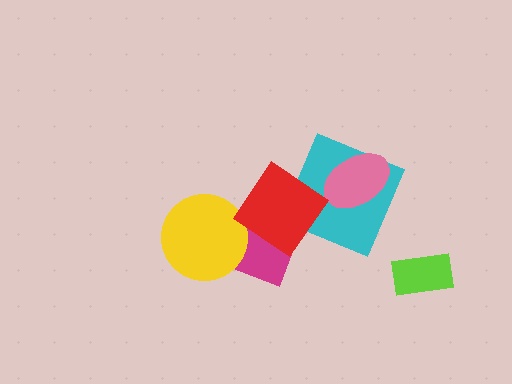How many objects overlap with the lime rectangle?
0 objects overlap with the lime rectangle.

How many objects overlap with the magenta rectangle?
2 objects overlap with the magenta rectangle.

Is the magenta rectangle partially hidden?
Yes, it is partially covered by another shape.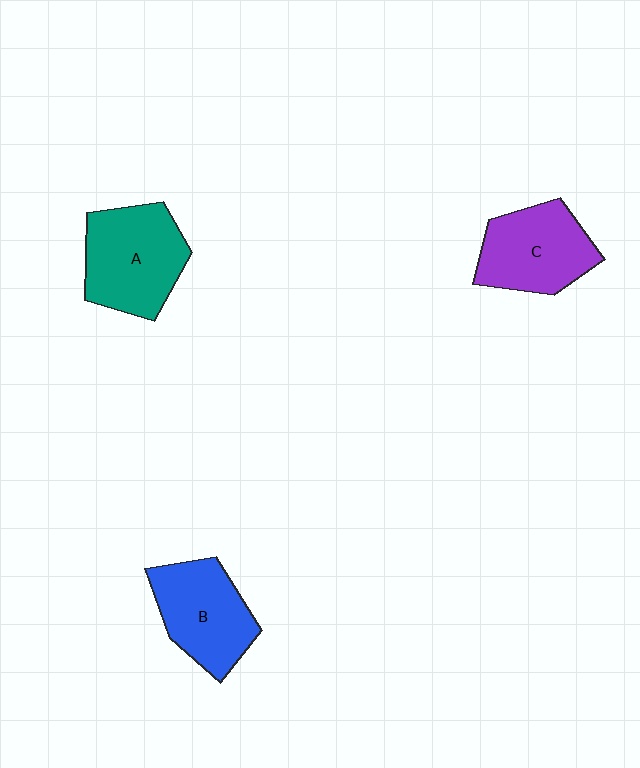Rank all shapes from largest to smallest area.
From largest to smallest: A (teal), B (blue), C (purple).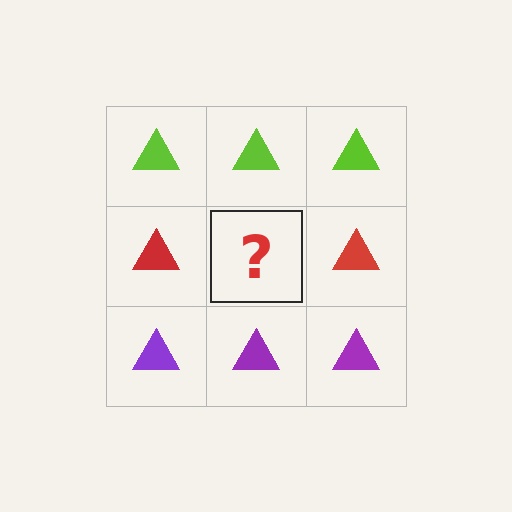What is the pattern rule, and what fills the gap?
The rule is that each row has a consistent color. The gap should be filled with a red triangle.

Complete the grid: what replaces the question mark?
The question mark should be replaced with a red triangle.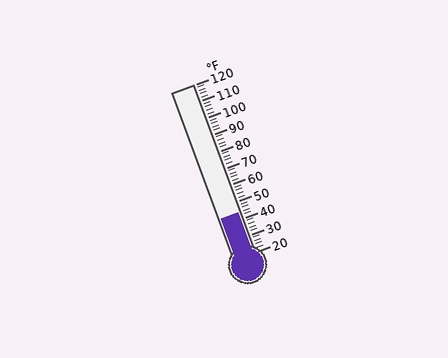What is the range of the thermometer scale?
The thermometer scale ranges from 20°F to 120°F.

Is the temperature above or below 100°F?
The temperature is below 100°F.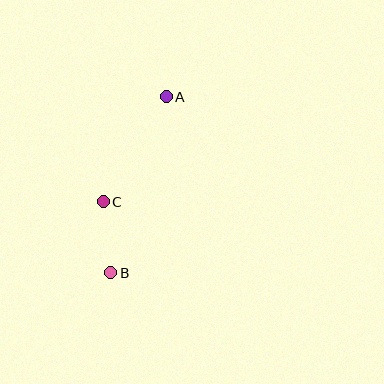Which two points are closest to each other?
Points B and C are closest to each other.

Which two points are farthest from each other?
Points A and B are farthest from each other.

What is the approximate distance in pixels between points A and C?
The distance between A and C is approximately 123 pixels.